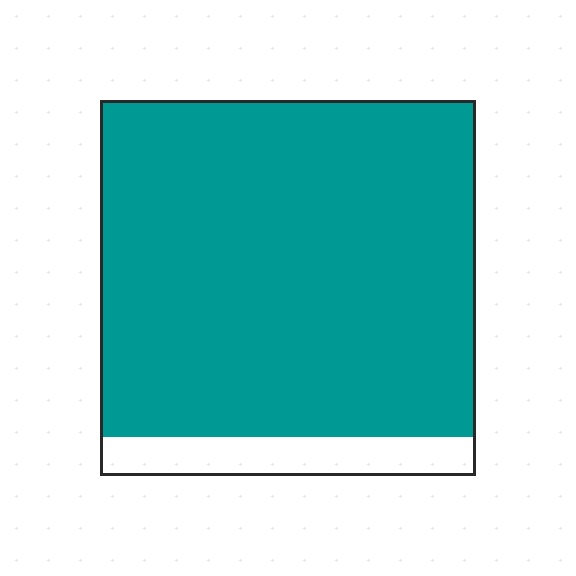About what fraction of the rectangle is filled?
About nine tenths (9/10).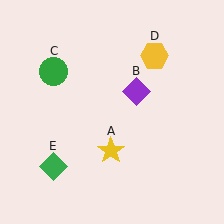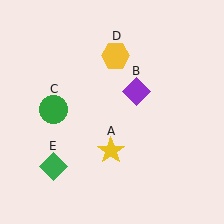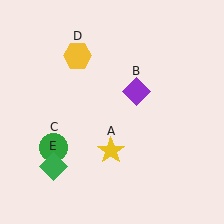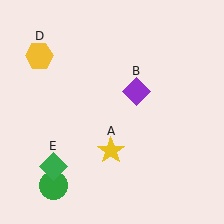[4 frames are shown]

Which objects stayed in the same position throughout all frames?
Yellow star (object A) and purple diamond (object B) and green diamond (object E) remained stationary.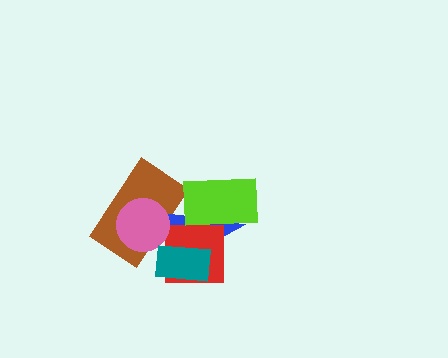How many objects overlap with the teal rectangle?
2 objects overlap with the teal rectangle.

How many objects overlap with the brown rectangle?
2 objects overlap with the brown rectangle.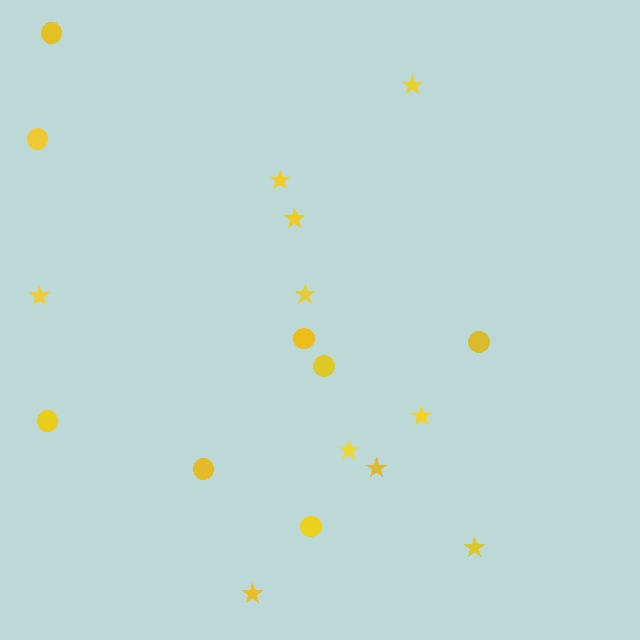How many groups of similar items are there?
There are 2 groups: one group of circles (8) and one group of stars (10).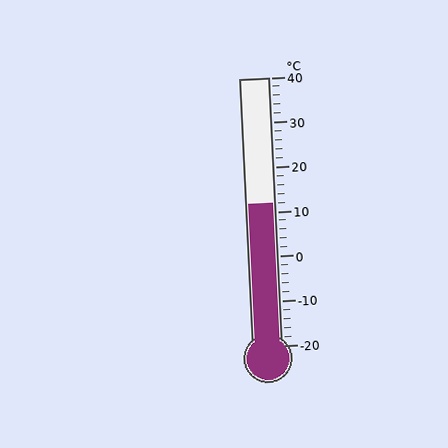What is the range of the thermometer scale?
The thermometer scale ranges from -20°C to 40°C.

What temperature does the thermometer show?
The thermometer shows approximately 12°C.